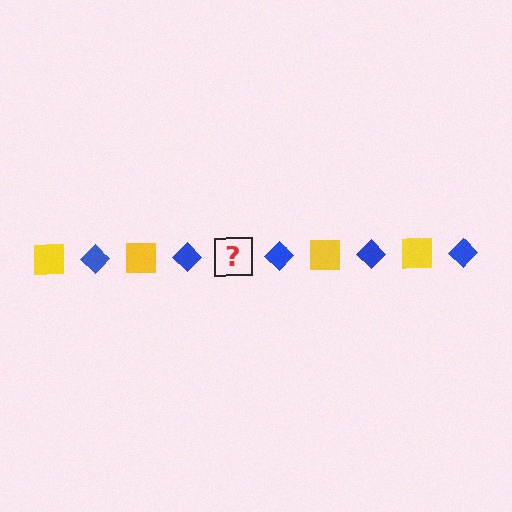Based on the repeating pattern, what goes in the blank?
The blank should be a yellow square.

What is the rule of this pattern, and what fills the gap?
The rule is that the pattern alternates between yellow square and blue diamond. The gap should be filled with a yellow square.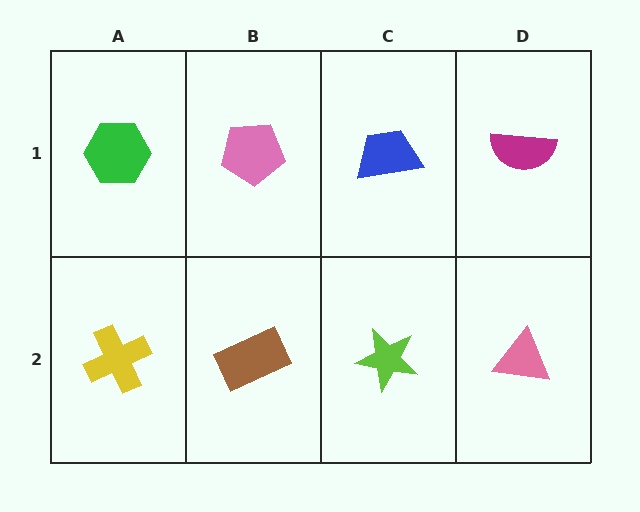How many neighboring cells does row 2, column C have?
3.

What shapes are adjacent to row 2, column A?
A green hexagon (row 1, column A), a brown rectangle (row 2, column B).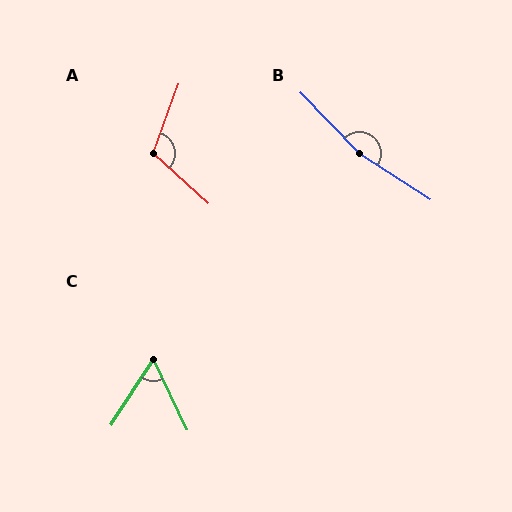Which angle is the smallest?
C, at approximately 59 degrees.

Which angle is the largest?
B, at approximately 166 degrees.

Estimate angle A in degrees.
Approximately 112 degrees.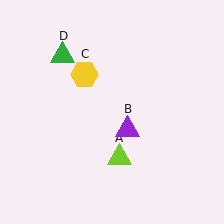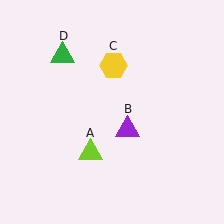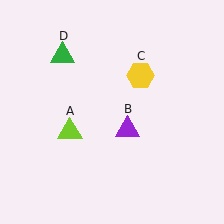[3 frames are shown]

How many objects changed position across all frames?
2 objects changed position: lime triangle (object A), yellow hexagon (object C).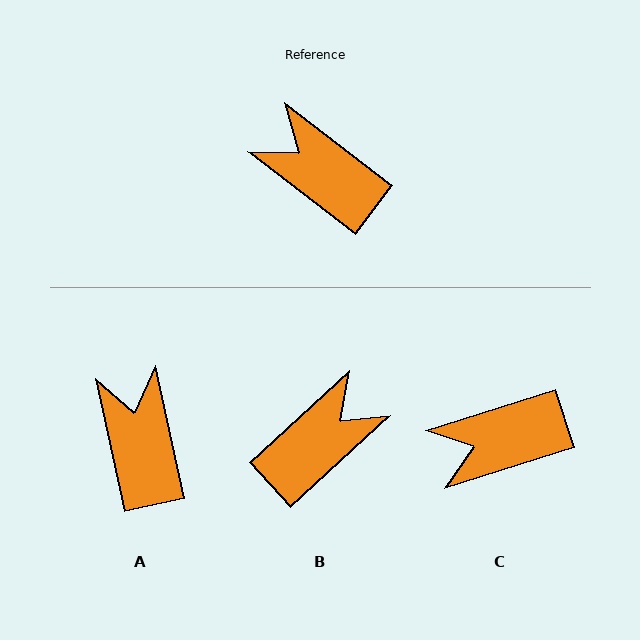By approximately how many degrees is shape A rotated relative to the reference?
Approximately 40 degrees clockwise.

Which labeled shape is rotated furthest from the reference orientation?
B, about 100 degrees away.